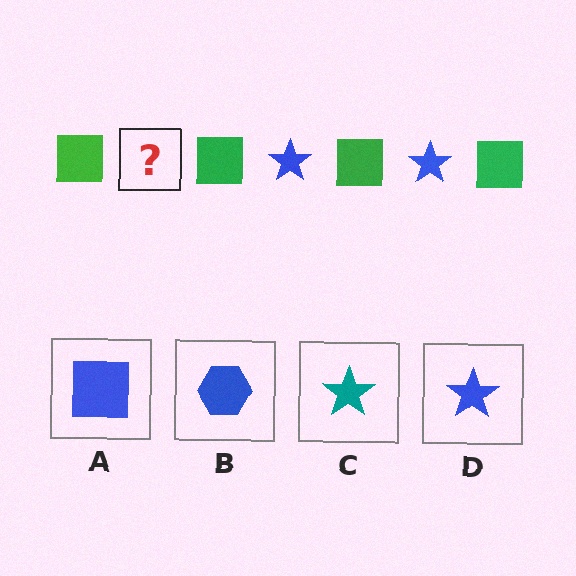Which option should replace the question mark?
Option D.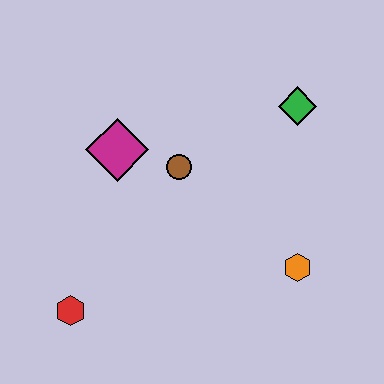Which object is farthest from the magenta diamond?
The orange hexagon is farthest from the magenta diamond.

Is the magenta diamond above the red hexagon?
Yes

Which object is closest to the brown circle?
The magenta diamond is closest to the brown circle.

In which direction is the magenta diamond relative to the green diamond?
The magenta diamond is to the left of the green diamond.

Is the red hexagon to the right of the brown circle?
No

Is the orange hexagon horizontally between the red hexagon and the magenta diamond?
No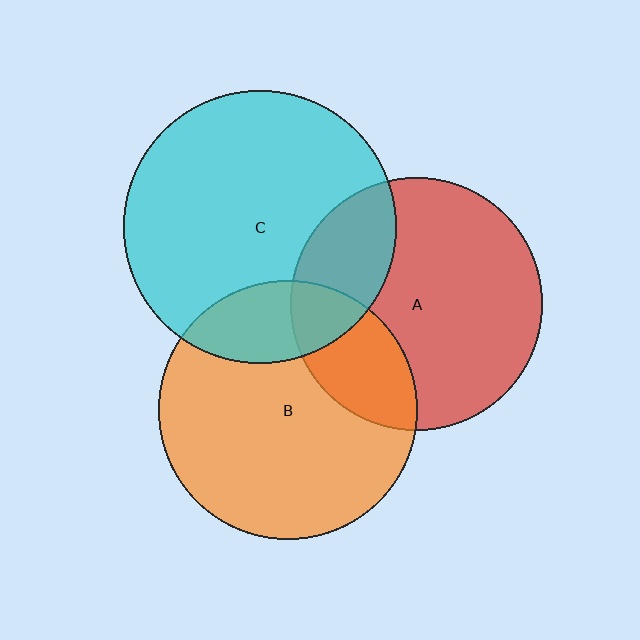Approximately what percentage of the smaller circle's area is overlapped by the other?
Approximately 25%.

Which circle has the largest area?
Circle C (cyan).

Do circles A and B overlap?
Yes.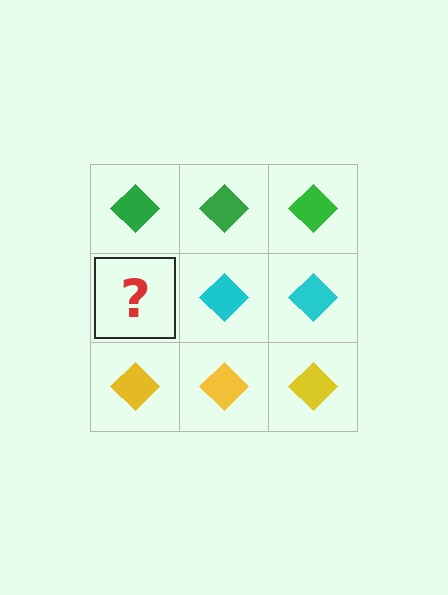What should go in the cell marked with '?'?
The missing cell should contain a cyan diamond.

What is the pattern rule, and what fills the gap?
The rule is that each row has a consistent color. The gap should be filled with a cyan diamond.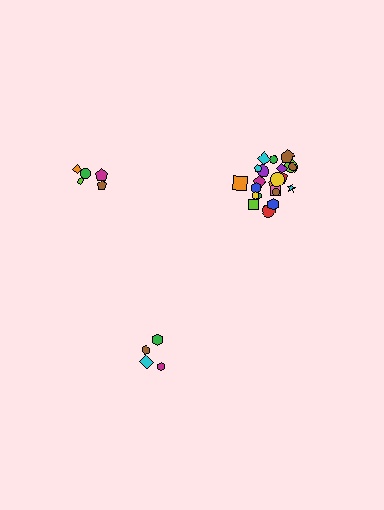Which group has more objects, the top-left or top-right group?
The top-right group.